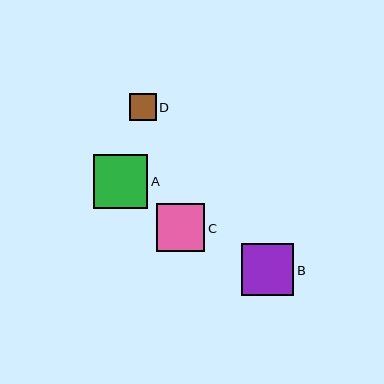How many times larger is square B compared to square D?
Square B is approximately 2.0 times the size of square D.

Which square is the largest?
Square A is the largest with a size of approximately 54 pixels.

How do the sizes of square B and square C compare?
Square B and square C are approximately the same size.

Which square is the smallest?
Square D is the smallest with a size of approximately 27 pixels.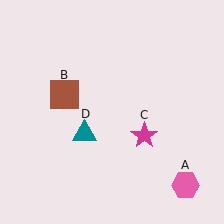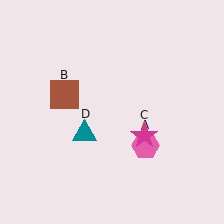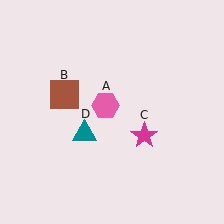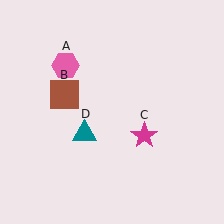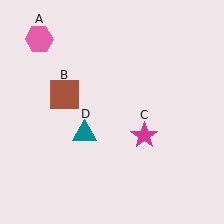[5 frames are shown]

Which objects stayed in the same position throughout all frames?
Brown square (object B) and magenta star (object C) and teal triangle (object D) remained stationary.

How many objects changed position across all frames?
1 object changed position: pink hexagon (object A).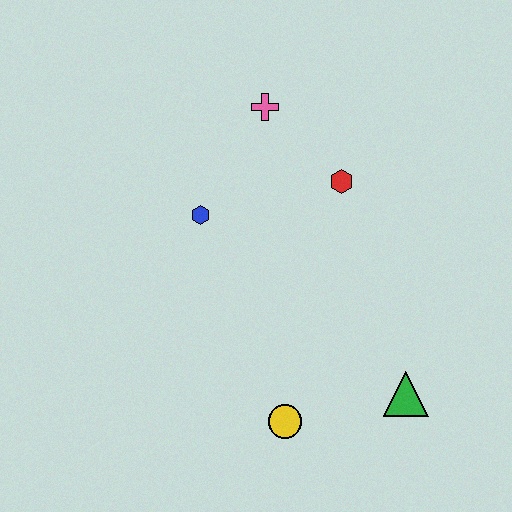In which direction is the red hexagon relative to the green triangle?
The red hexagon is above the green triangle.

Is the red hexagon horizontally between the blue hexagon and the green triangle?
Yes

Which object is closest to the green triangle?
The yellow circle is closest to the green triangle.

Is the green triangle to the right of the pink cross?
Yes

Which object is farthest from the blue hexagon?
The green triangle is farthest from the blue hexagon.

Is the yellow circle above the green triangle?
No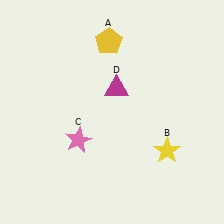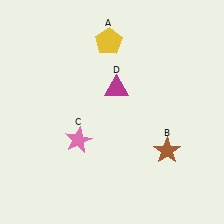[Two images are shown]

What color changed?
The star (B) changed from yellow in Image 1 to brown in Image 2.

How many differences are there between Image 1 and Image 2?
There is 1 difference between the two images.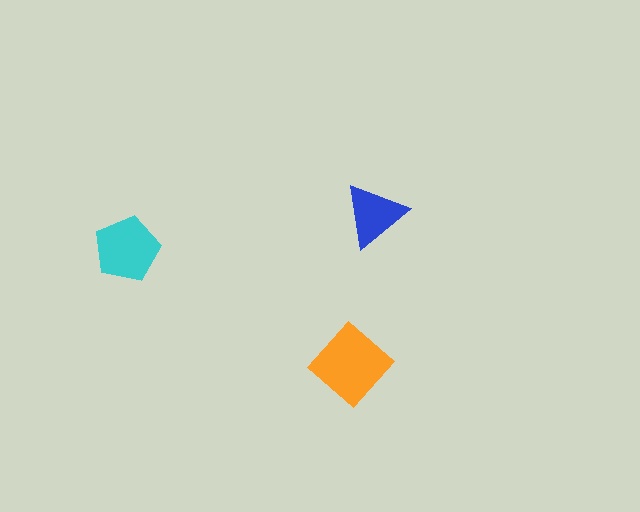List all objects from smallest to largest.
The blue triangle, the cyan pentagon, the orange diamond.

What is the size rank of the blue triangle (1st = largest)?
3rd.